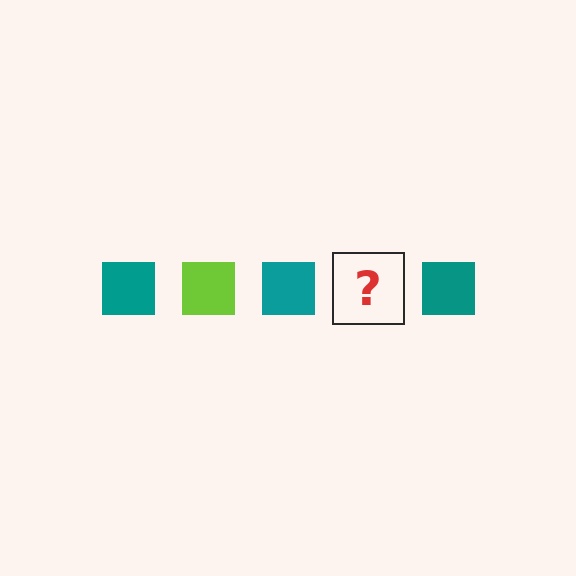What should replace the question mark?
The question mark should be replaced with a lime square.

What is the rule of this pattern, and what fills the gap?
The rule is that the pattern cycles through teal, lime squares. The gap should be filled with a lime square.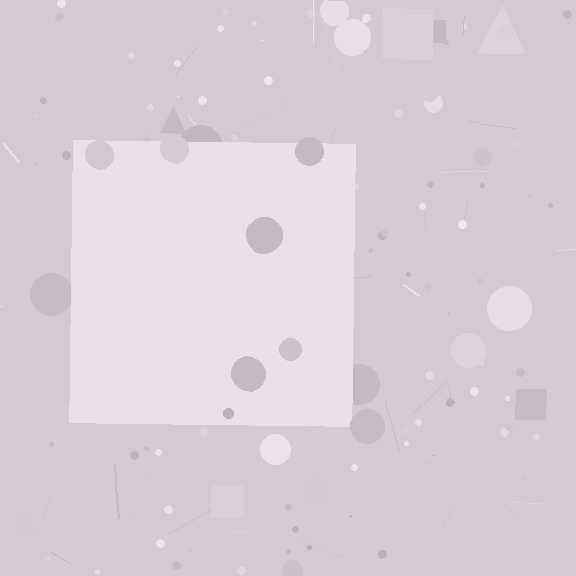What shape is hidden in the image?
A square is hidden in the image.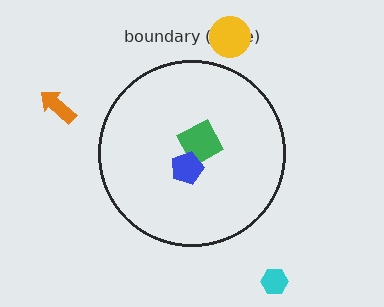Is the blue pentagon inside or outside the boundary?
Inside.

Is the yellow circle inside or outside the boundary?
Outside.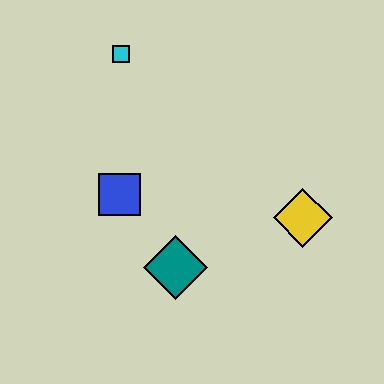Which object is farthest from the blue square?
The yellow diamond is farthest from the blue square.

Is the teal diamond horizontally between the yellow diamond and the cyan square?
Yes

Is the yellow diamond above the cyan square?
No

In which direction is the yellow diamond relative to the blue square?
The yellow diamond is to the right of the blue square.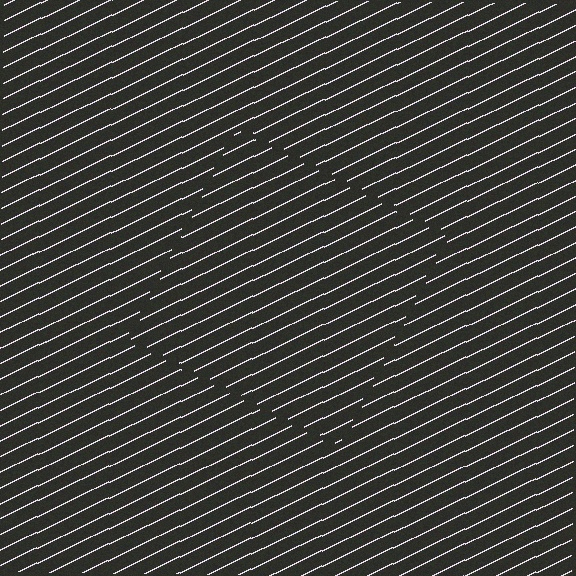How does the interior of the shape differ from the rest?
The interior of the shape contains the same grating, shifted by half a period — the contour is defined by the phase discontinuity where line-ends from the inner and outer gratings abut.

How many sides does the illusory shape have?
4 sides — the line-ends trace a square.